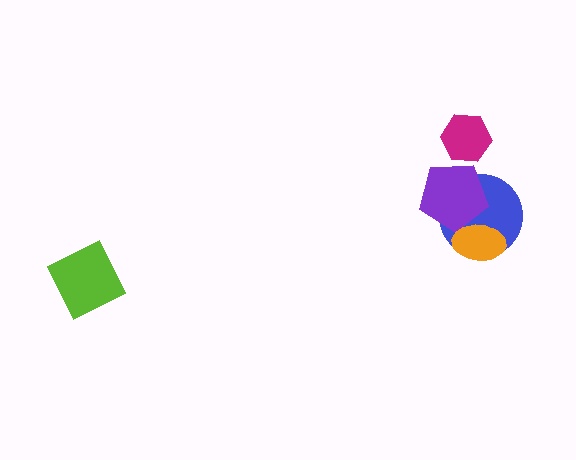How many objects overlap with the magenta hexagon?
0 objects overlap with the magenta hexagon.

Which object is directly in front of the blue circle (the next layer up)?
The purple pentagon is directly in front of the blue circle.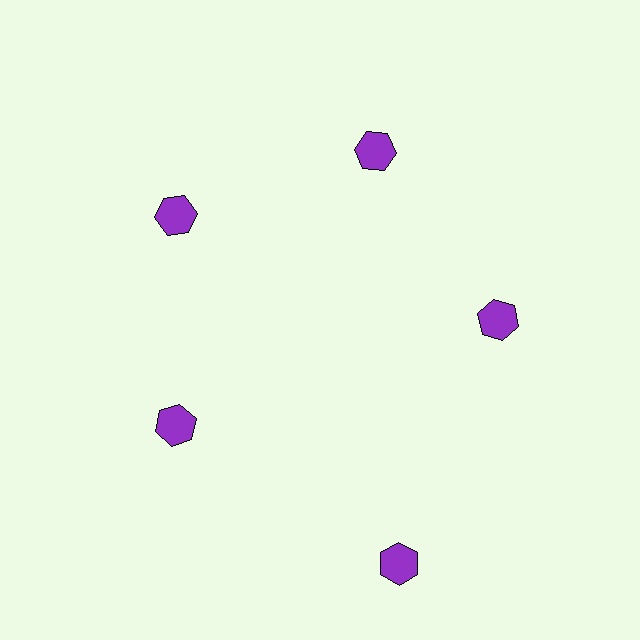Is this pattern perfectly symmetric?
No. The 5 purple hexagons are arranged in a ring, but one element near the 5 o'clock position is pushed outward from the center, breaking the 5-fold rotational symmetry.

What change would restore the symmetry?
The symmetry would be restored by moving it inward, back onto the ring so that all 5 hexagons sit at equal angles and equal distance from the center.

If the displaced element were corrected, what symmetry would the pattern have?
It would have 5-fold rotational symmetry — the pattern would map onto itself every 72 degrees.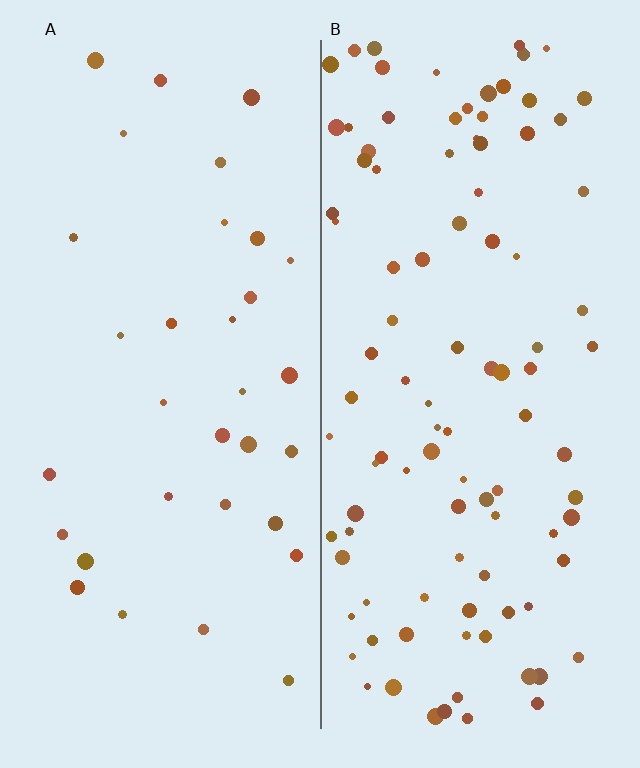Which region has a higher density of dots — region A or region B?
B (the right).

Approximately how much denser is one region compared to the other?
Approximately 3.1× — region B over region A.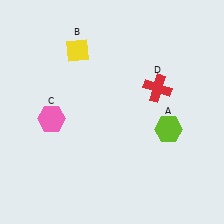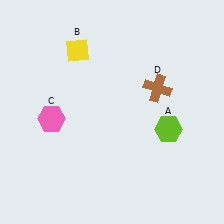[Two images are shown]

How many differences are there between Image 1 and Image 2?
There is 1 difference between the two images.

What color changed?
The cross (D) changed from red in Image 1 to brown in Image 2.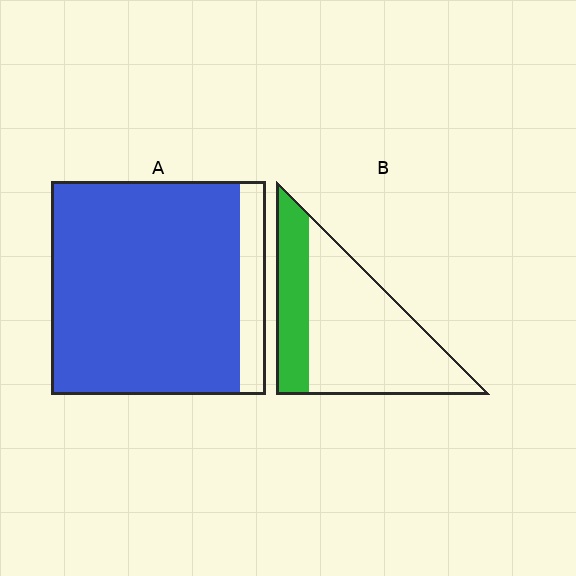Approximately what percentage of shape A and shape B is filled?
A is approximately 90% and B is approximately 30%.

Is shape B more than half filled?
No.